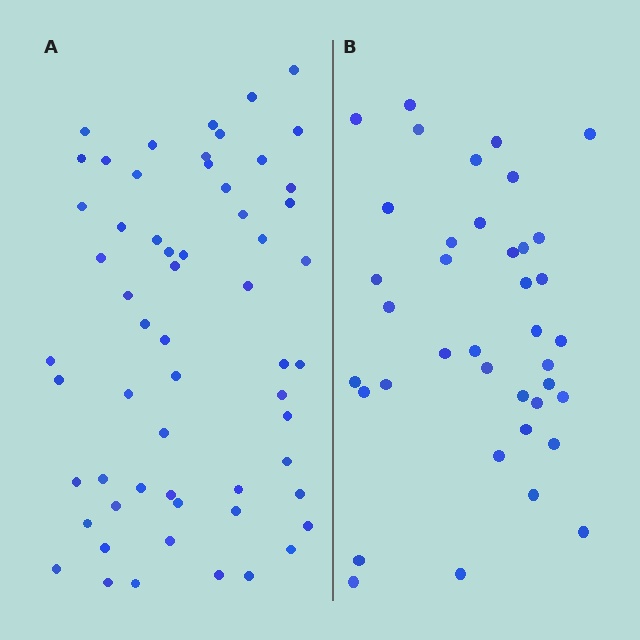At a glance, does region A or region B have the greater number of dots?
Region A (the left region) has more dots.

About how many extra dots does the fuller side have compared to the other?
Region A has approximately 20 more dots than region B.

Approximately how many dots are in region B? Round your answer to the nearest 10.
About 40 dots. (The exact count is 39, which rounds to 40.)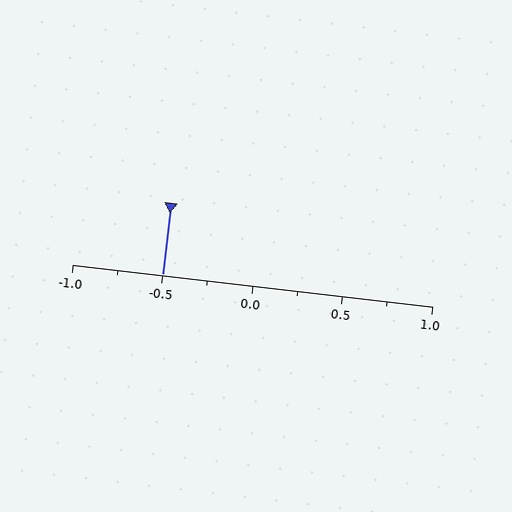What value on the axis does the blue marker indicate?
The marker indicates approximately -0.5.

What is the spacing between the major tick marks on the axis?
The major ticks are spaced 0.5 apart.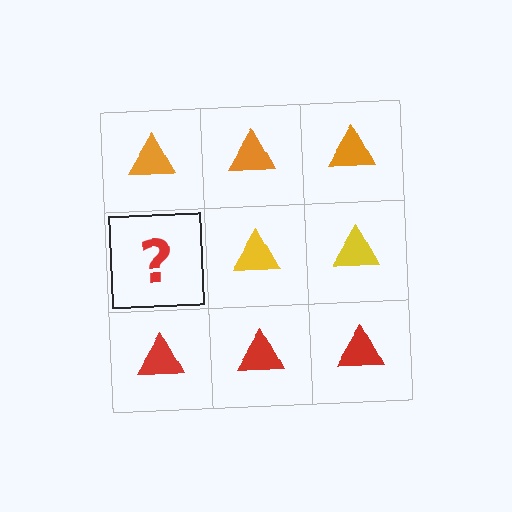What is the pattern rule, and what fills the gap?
The rule is that each row has a consistent color. The gap should be filled with a yellow triangle.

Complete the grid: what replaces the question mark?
The question mark should be replaced with a yellow triangle.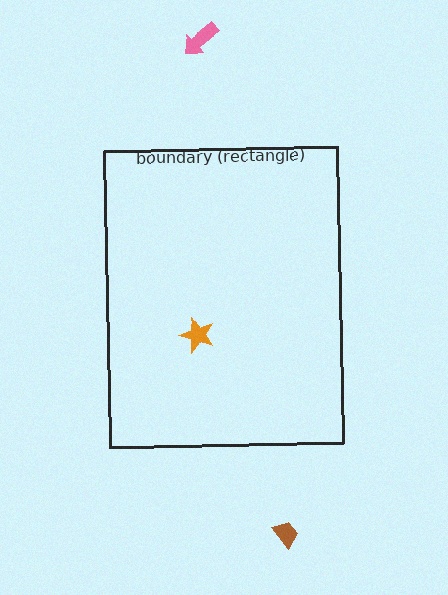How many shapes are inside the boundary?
1 inside, 2 outside.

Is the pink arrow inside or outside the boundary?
Outside.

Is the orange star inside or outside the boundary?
Inside.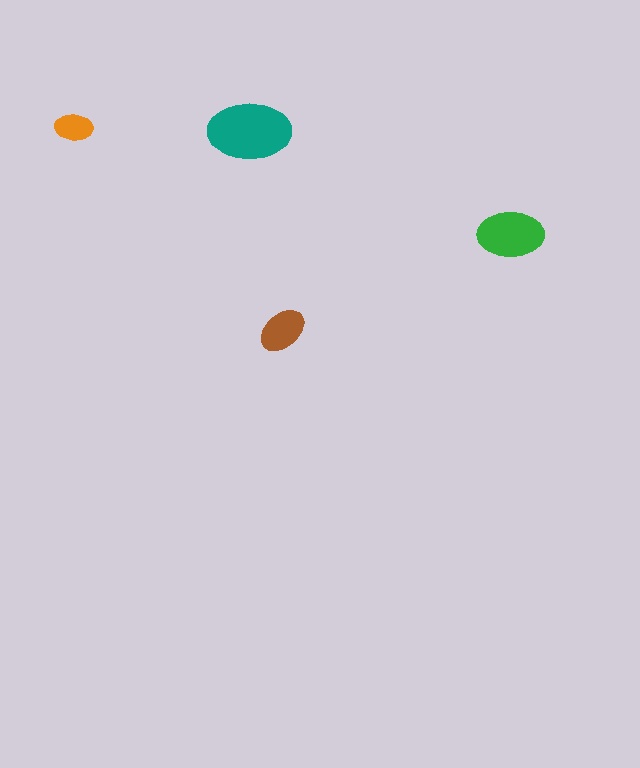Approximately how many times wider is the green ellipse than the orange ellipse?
About 1.5 times wider.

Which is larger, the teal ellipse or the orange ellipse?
The teal one.